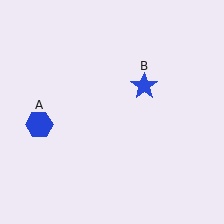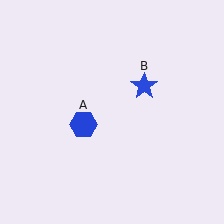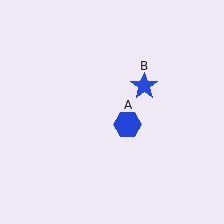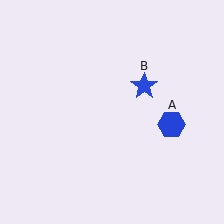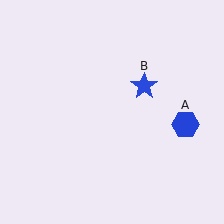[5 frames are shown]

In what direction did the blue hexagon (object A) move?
The blue hexagon (object A) moved right.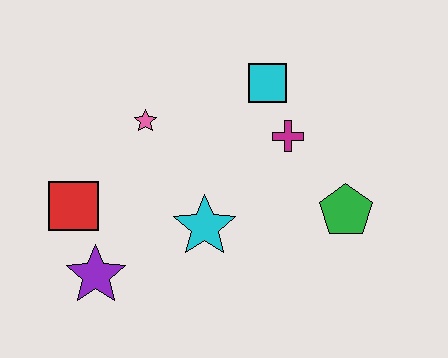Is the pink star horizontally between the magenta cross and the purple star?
Yes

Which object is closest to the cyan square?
The magenta cross is closest to the cyan square.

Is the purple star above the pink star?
No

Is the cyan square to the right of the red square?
Yes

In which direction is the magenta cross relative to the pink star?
The magenta cross is to the right of the pink star.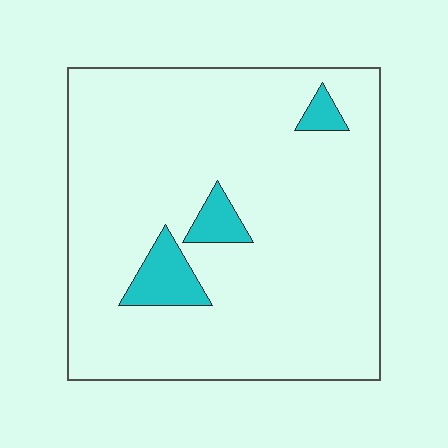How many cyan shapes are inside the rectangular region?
3.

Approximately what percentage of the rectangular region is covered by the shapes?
Approximately 10%.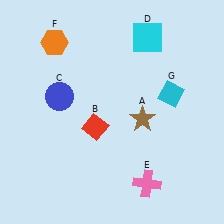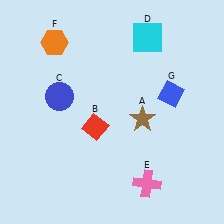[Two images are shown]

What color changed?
The diamond (G) changed from cyan in Image 1 to blue in Image 2.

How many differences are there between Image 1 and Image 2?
There is 1 difference between the two images.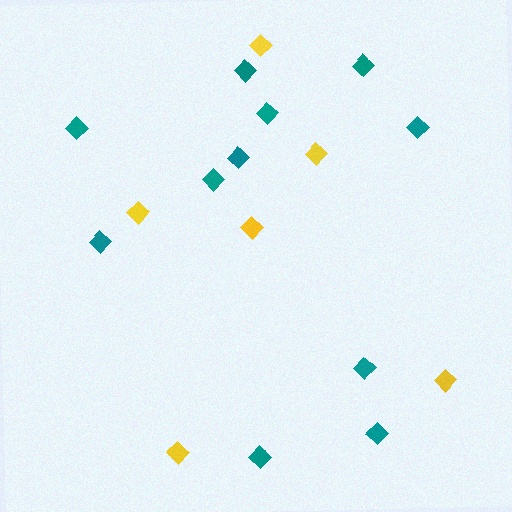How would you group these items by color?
There are 2 groups: one group of teal diamonds (11) and one group of yellow diamonds (6).